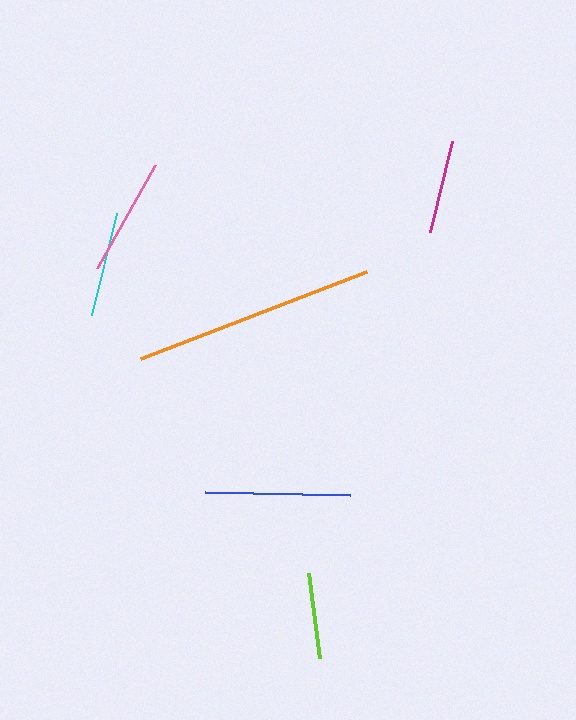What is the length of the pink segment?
The pink segment is approximately 118 pixels long.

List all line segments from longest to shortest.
From longest to shortest: orange, blue, pink, cyan, magenta, lime.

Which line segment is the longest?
The orange line is the longest at approximately 243 pixels.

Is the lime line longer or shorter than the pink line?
The pink line is longer than the lime line.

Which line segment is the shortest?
The lime line is the shortest at approximately 85 pixels.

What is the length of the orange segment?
The orange segment is approximately 243 pixels long.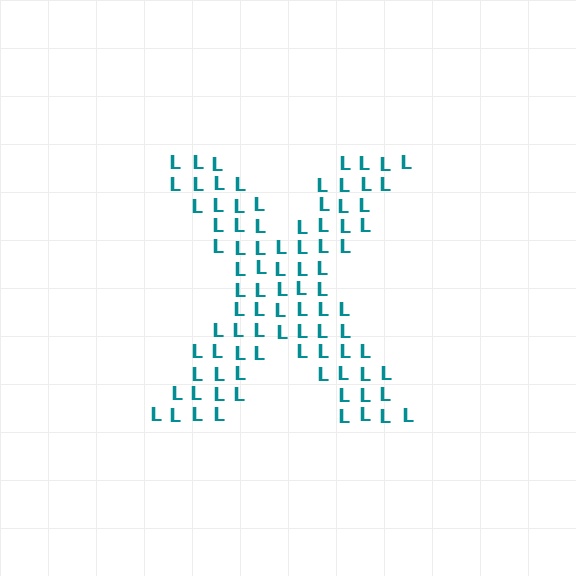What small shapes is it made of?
It is made of small letter L's.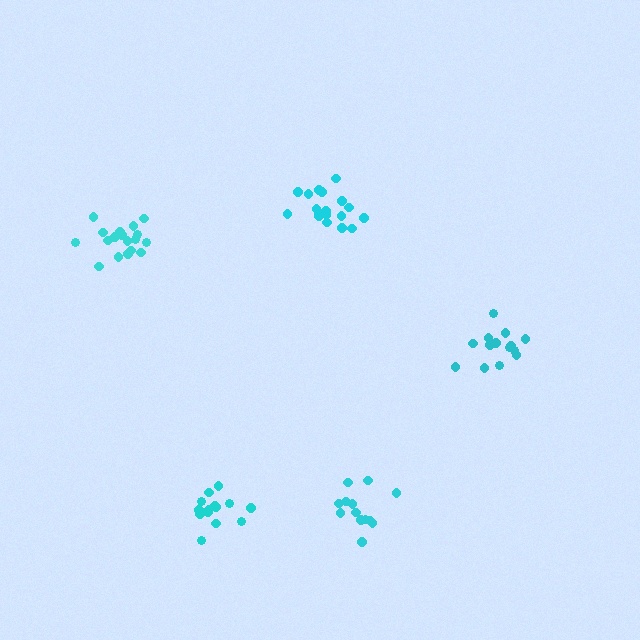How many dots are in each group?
Group 1: 19 dots, Group 2: 14 dots, Group 3: 13 dots, Group 4: 18 dots, Group 5: 14 dots (78 total).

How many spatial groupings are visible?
There are 5 spatial groupings.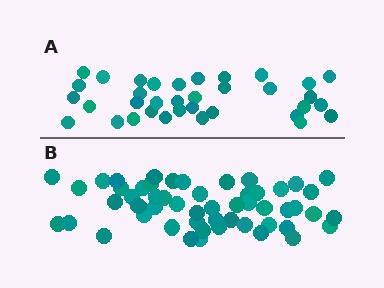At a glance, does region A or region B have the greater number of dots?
Region B (the bottom region) has more dots.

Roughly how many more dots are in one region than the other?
Region B has approximately 20 more dots than region A.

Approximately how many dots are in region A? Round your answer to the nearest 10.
About 40 dots. (The exact count is 35, which rounds to 40.)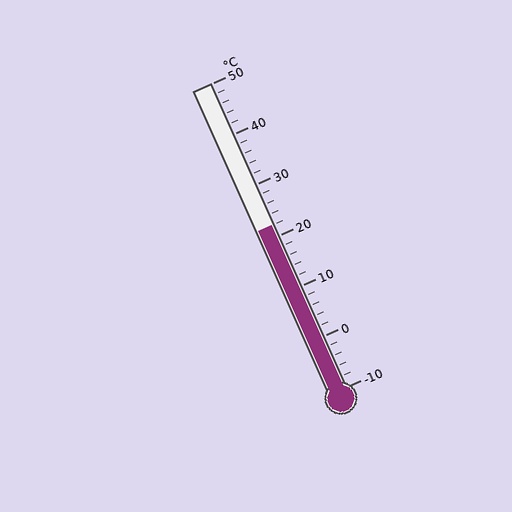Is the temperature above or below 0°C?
The temperature is above 0°C.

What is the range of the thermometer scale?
The thermometer scale ranges from -10°C to 50°C.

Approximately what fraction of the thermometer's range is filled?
The thermometer is filled to approximately 55% of its range.